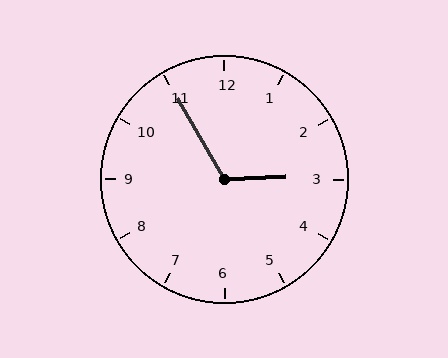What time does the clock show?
2:55.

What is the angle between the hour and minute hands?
Approximately 118 degrees.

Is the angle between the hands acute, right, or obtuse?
It is obtuse.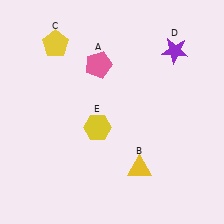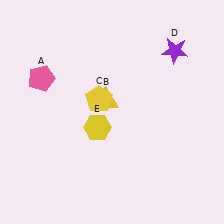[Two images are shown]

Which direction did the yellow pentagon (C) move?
The yellow pentagon (C) moved down.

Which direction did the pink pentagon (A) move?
The pink pentagon (A) moved left.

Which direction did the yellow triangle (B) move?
The yellow triangle (B) moved up.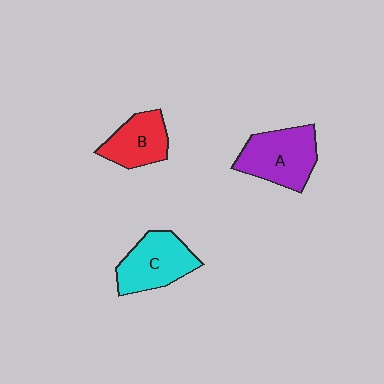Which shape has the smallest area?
Shape B (red).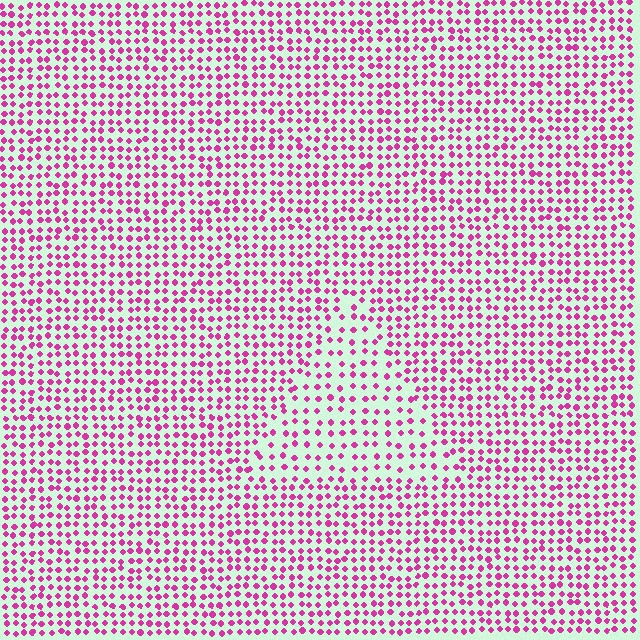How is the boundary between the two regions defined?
The boundary is defined by a change in element density (approximately 1.7x ratio). All elements are the same color, size, and shape.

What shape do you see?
I see a triangle.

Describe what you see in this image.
The image contains small magenta elements arranged at two different densities. A triangle-shaped region is visible where the elements are less densely packed than the surrounding area.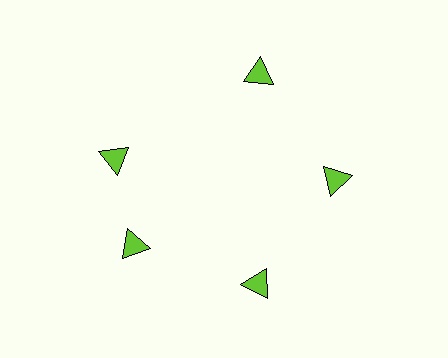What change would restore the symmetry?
The symmetry would be restored by rotating it back into even spacing with its neighbors so that all 5 triangles sit at equal angles and equal distance from the center.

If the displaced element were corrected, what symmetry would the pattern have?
It would have 5-fold rotational symmetry — the pattern would map onto itself every 72 degrees.